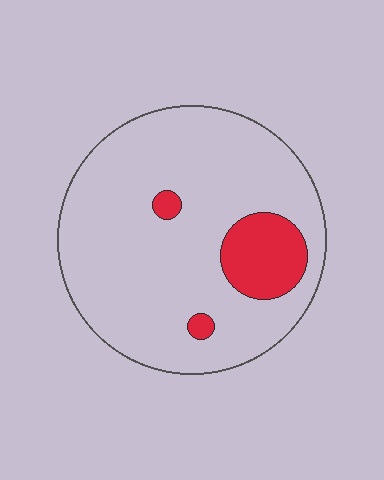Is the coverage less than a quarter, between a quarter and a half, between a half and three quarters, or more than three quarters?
Less than a quarter.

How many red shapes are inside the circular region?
3.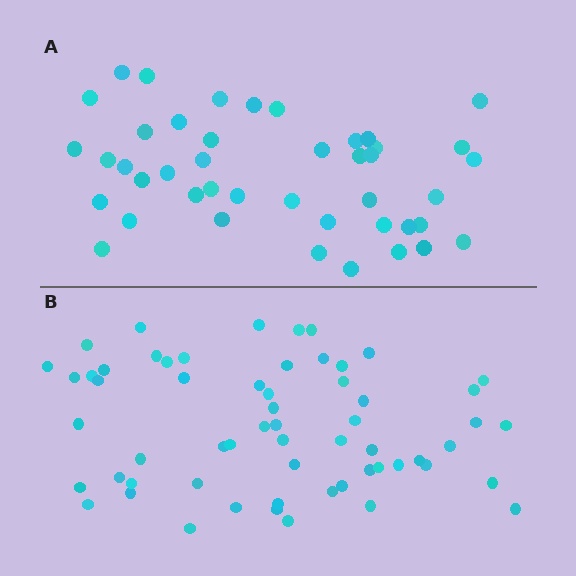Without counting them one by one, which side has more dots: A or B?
Region B (the bottom region) has more dots.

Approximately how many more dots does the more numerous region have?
Region B has approximately 15 more dots than region A.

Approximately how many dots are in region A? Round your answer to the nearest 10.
About 40 dots. (The exact count is 43, which rounds to 40.)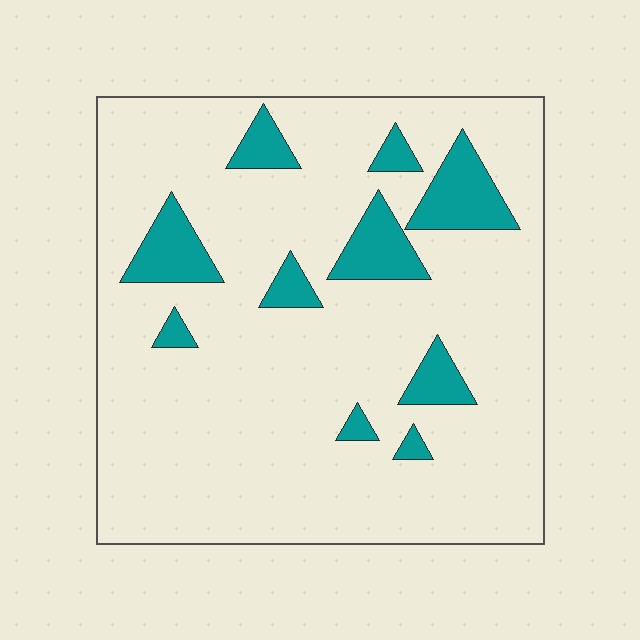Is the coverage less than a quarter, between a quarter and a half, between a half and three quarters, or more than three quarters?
Less than a quarter.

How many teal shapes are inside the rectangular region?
10.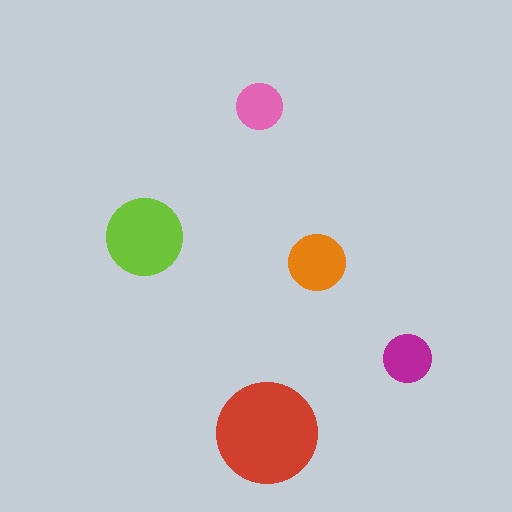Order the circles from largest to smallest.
the red one, the lime one, the orange one, the magenta one, the pink one.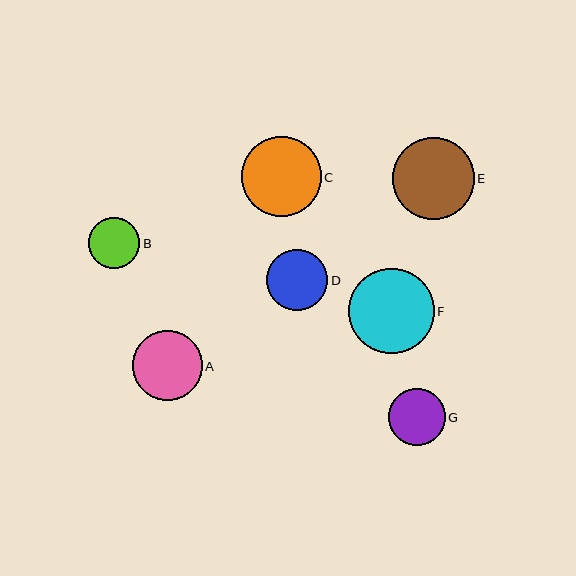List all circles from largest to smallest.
From largest to smallest: F, E, C, A, D, G, B.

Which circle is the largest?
Circle F is the largest with a size of approximately 85 pixels.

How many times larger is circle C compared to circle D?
Circle C is approximately 1.3 times the size of circle D.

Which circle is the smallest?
Circle B is the smallest with a size of approximately 51 pixels.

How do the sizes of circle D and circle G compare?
Circle D and circle G are approximately the same size.